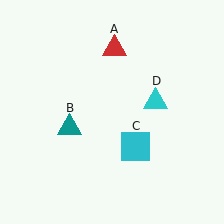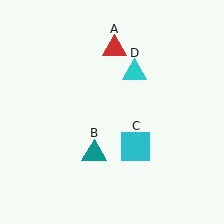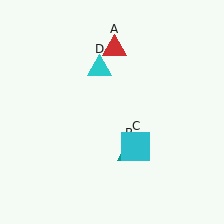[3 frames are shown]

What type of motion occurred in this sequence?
The teal triangle (object B), cyan triangle (object D) rotated counterclockwise around the center of the scene.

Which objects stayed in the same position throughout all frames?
Red triangle (object A) and cyan square (object C) remained stationary.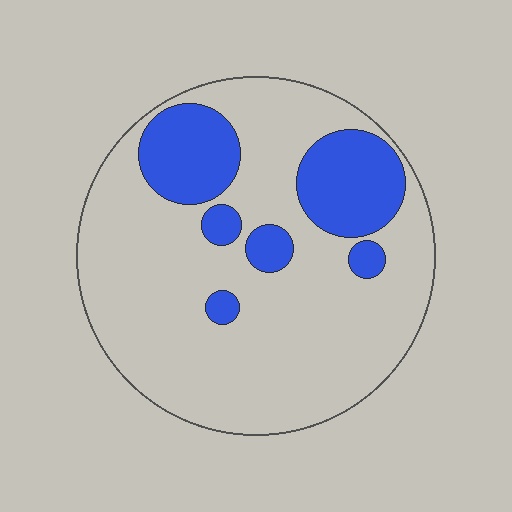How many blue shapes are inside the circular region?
6.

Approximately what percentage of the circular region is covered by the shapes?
Approximately 25%.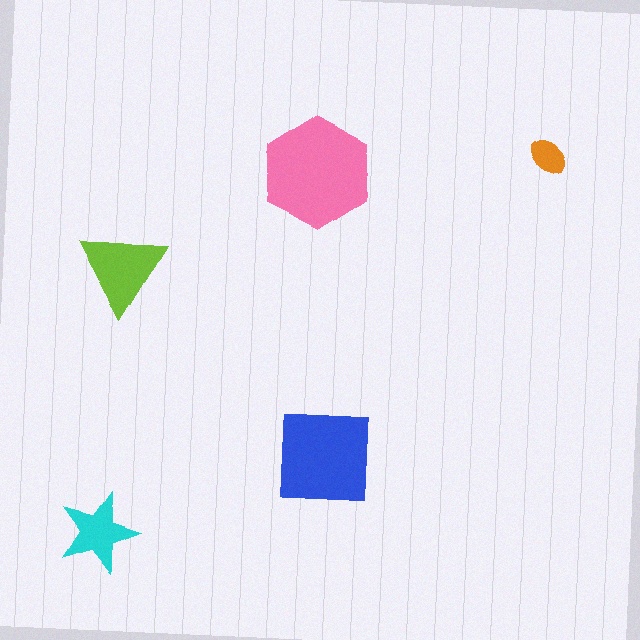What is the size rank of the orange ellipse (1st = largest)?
5th.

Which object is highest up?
The orange ellipse is topmost.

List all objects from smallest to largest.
The orange ellipse, the cyan star, the lime triangle, the blue square, the pink hexagon.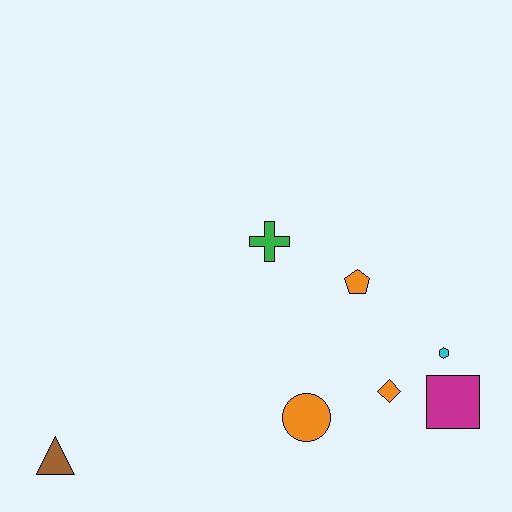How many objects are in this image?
There are 7 objects.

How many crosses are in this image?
There is 1 cross.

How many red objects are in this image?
There are no red objects.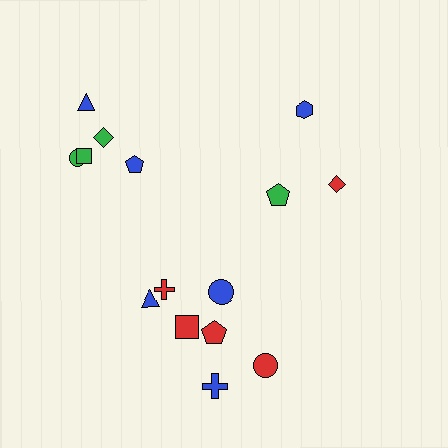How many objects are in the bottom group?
There are 7 objects.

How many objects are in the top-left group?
There are 5 objects.